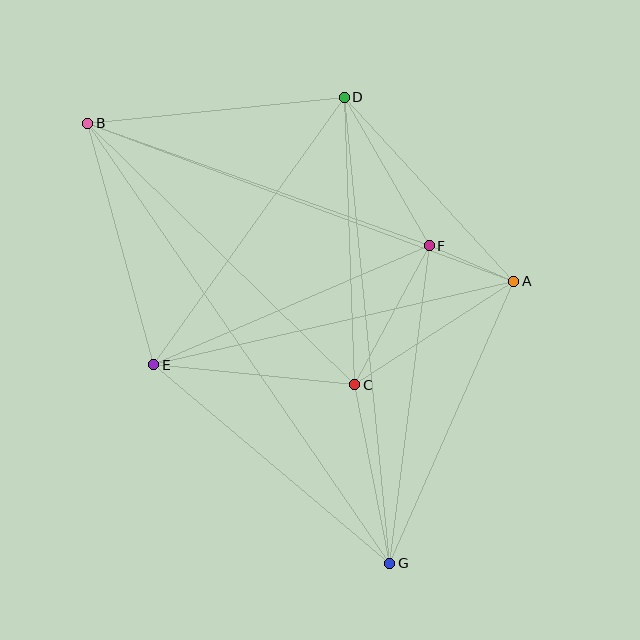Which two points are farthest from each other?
Points B and G are farthest from each other.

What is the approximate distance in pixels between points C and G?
The distance between C and G is approximately 182 pixels.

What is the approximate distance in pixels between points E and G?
The distance between E and G is approximately 308 pixels.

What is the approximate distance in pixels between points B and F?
The distance between B and F is approximately 363 pixels.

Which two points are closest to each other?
Points A and F are closest to each other.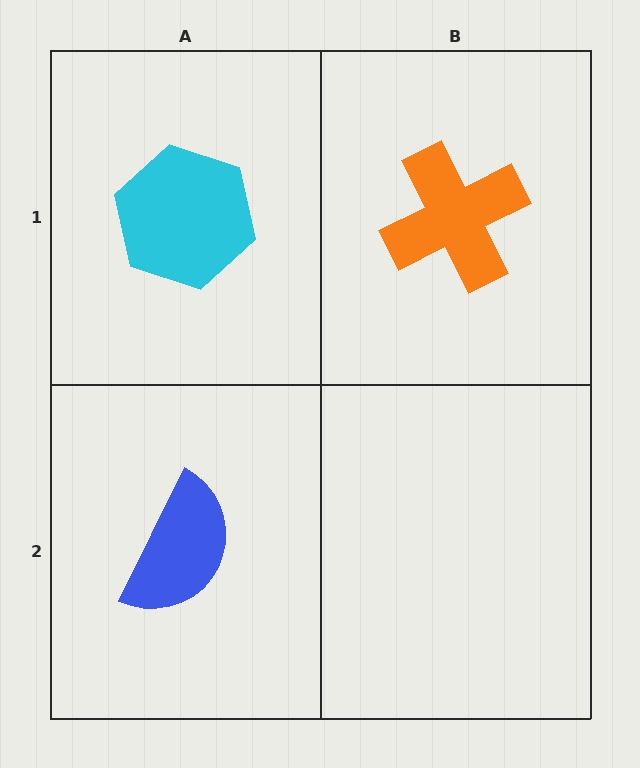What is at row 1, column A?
A cyan hexagon.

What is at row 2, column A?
A blue semicircle.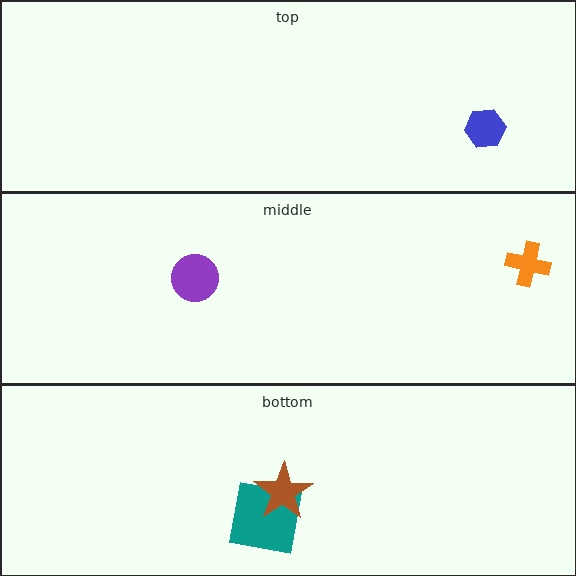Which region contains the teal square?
The bottom region.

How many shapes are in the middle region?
2.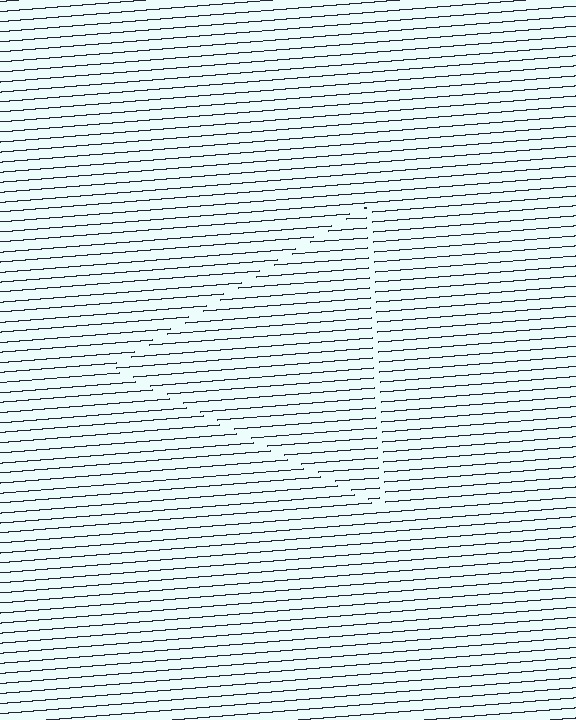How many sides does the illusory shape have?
3 sides — the line-ends trace a triangle.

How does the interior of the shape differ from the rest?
The interior of the shape contains the same grating, shifted by half a period — the contour is defined by the phase discontinuity where line-ends from the inner and outer gratings abut.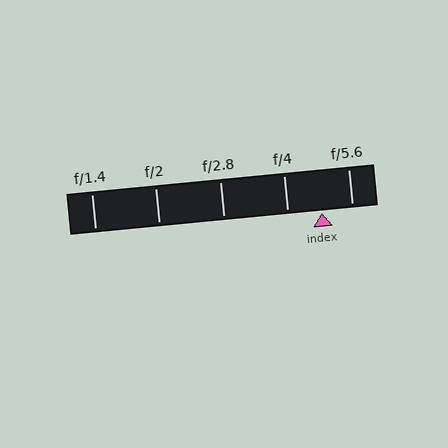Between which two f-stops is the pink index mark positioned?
The index mark is between f/4 and f/5.6.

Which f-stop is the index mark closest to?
The index mark is closest to f/5.6.